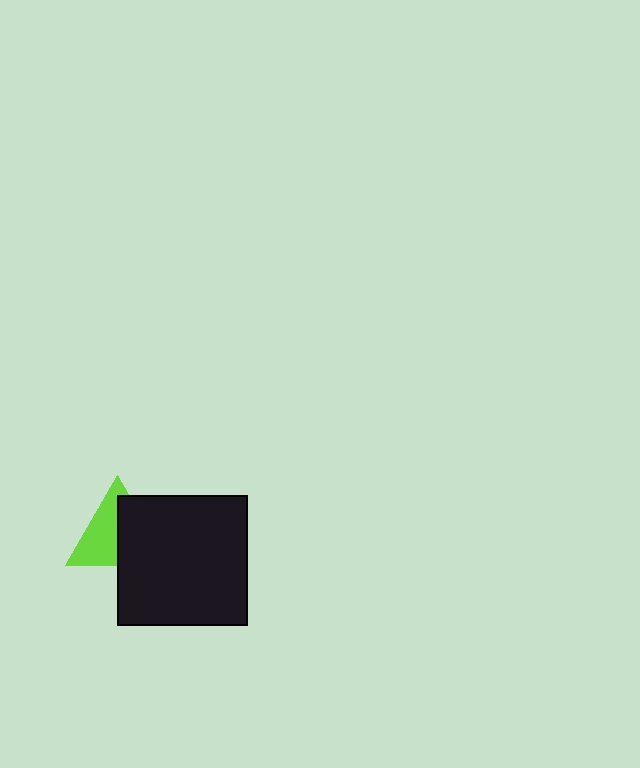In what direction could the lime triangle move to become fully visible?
The lime triangle could move left. That would shift it out from behind the black square entirely.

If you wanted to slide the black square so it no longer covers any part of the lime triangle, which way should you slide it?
Slide it right — that is the most direct way to separate the two shapes.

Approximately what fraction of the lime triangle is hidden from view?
Roughly 47% of the lime triangle is hidden behind the black square.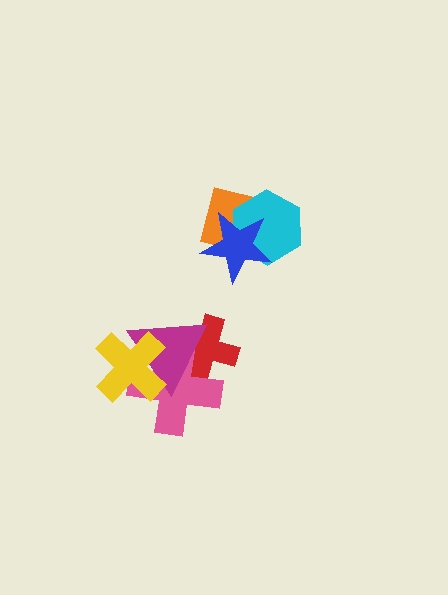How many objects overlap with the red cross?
2 objects overlap with the red cross.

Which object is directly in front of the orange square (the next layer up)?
The cyan hexagon is directly in front of the orange square.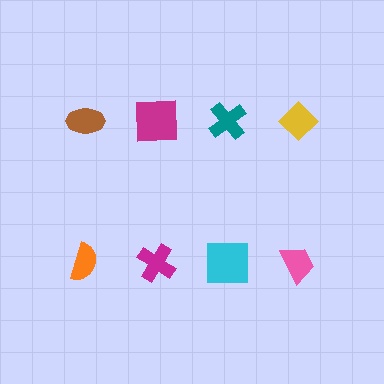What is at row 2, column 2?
A magenta cross.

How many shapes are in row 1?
4 shapes.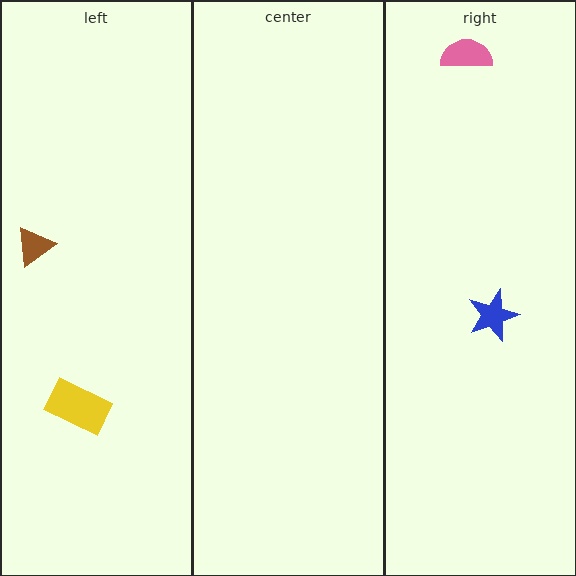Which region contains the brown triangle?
The left region.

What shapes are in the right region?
The pink semicircle, the blue star.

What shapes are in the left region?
The brown triangle, the yellow rectangle.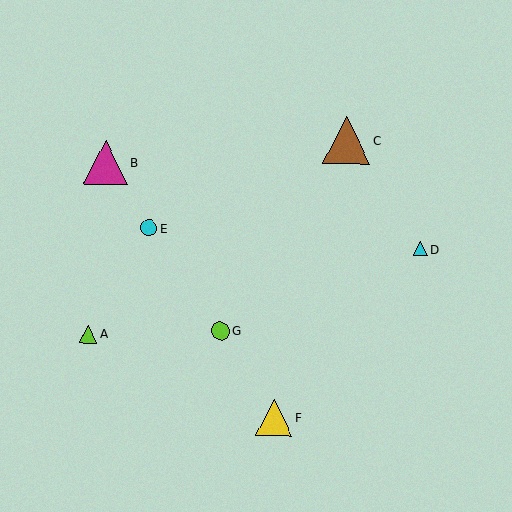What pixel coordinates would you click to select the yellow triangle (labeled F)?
Click at (274, 418) to select the yellow triangle F.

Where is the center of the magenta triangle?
The center of the magenta triangle is at (106, 163).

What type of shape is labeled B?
Shape B is a magenta triangle.